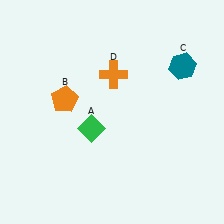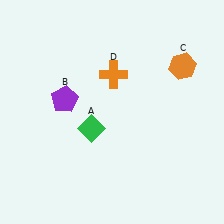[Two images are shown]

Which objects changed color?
B changed from orange to purple. C changed from teal to orange.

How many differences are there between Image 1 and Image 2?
There are 2 differences between the two images.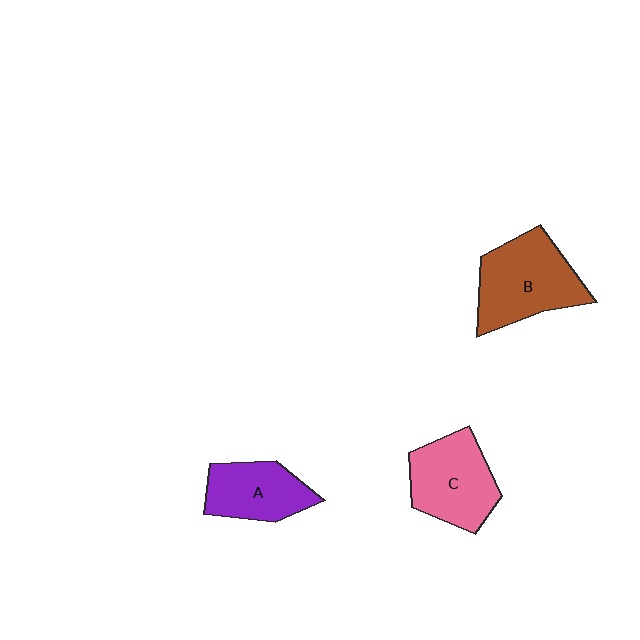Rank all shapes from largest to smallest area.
From largest to smallest: B (brown), C (pink), A (purple).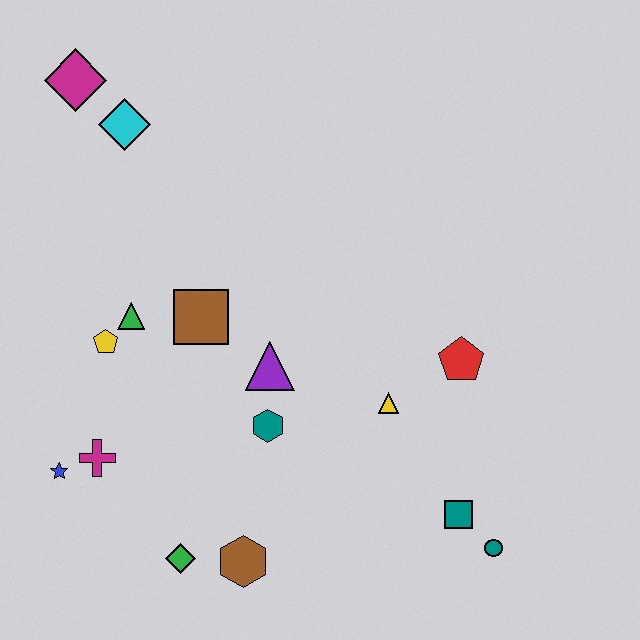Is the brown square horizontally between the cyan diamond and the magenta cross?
No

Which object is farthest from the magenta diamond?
The teal circle is farthest from the magenta diamond.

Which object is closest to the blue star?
The magenta cross is closest to the blue star.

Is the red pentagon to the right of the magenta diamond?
Yes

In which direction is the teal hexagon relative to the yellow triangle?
The teal hexagon is to the left of the yellow triangle.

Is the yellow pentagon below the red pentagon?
No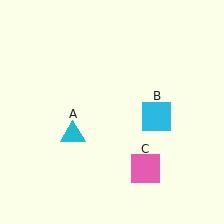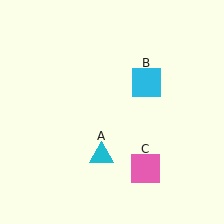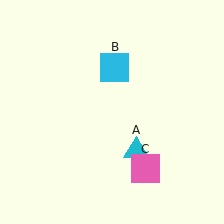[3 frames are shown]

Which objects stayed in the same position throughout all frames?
Pink square (object C) remained stationary.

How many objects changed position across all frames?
2 objects changed position: cyan triangle (object A), cyan square (object B).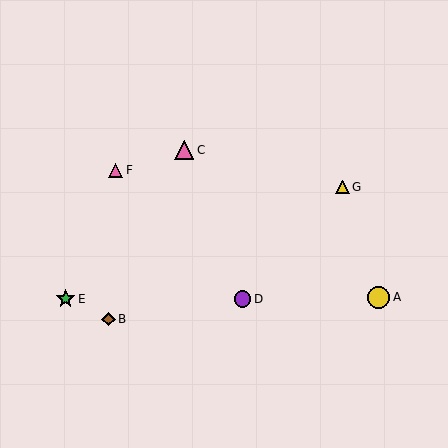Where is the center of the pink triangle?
The center of the pink triangle is at (184, 150).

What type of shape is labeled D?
Shape D is a purple circle.